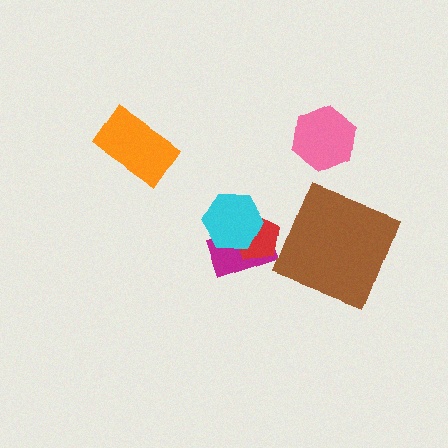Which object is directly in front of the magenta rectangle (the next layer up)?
The red pentagon is directly in front of the magenta rectangle.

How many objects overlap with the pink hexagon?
0 objects overlap with the pink hexagon.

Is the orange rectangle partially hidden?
No, no other shape covers it.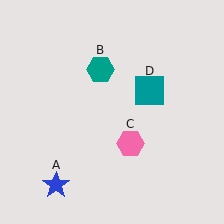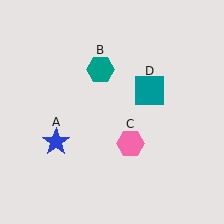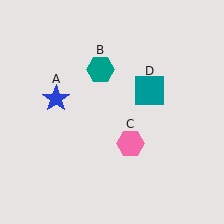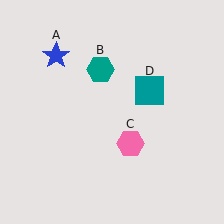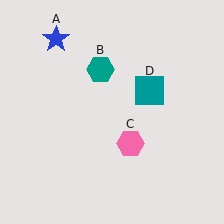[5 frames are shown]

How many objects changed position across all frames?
1 object changed position: blue star (object A).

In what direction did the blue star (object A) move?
The blue star (object A) moved up.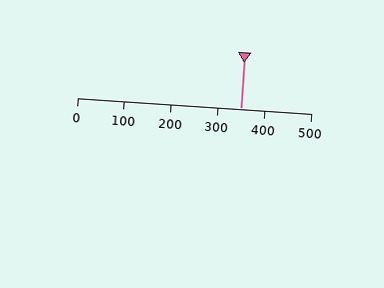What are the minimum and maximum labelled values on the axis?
The axis runs from 0 to 500.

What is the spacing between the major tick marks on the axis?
The major ticks are spaced 100 apart.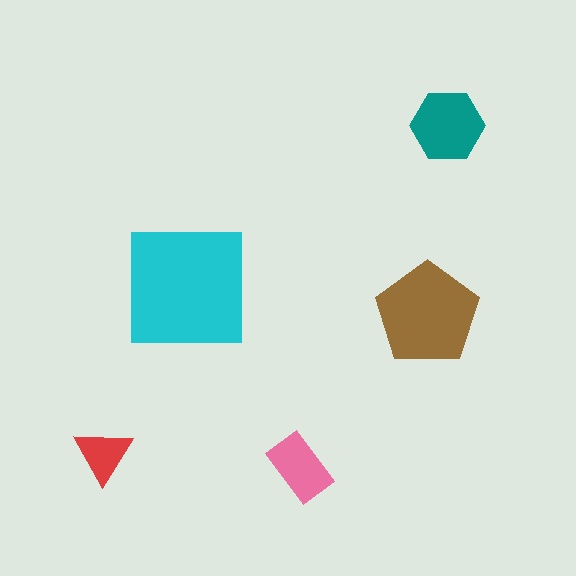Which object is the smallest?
The red triangle.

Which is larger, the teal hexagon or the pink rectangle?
The teal hexagon.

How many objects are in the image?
There are 5 objects in the image.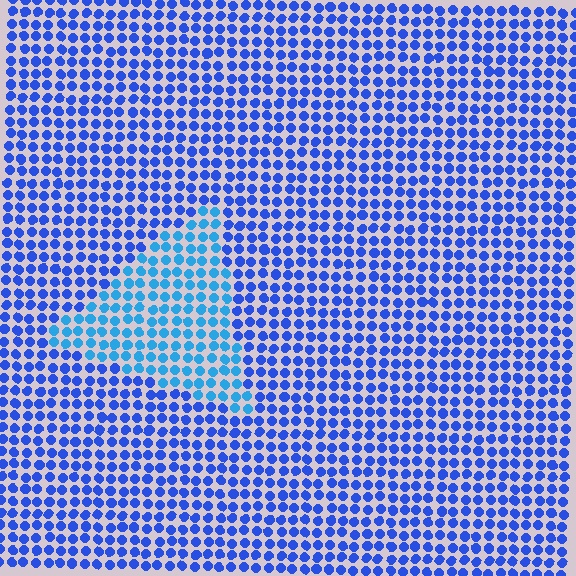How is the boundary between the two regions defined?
The boundary is defined purely by a slight shift in hue (about 28 degrees). Spacing, size, and orientation are identical on both sides.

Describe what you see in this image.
The image is filled with small blue elements in a uniform arrangement. A triangle-shaped region is visible where the elements are tinted to a slightly different hue, forming a subtle color boundary.